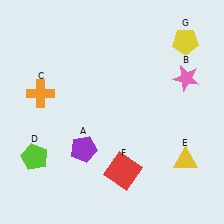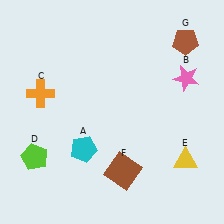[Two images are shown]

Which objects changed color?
A changed from purple to cyan. F changed from red to brown. G changed from yellow to brown.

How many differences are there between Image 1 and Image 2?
There are 3 differences between the two images.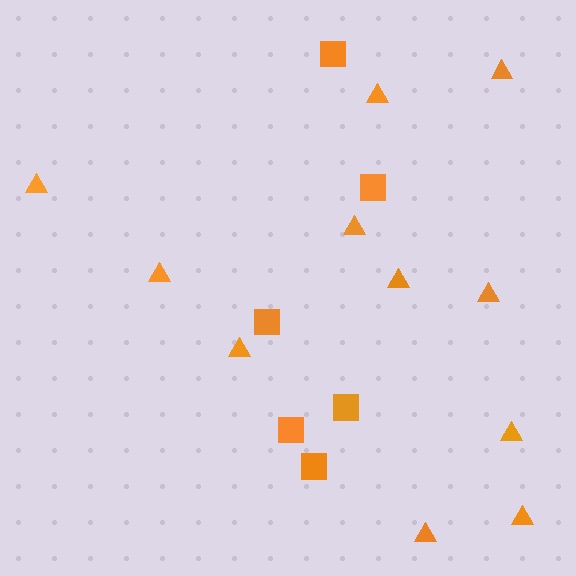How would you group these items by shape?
There are 2 groups: one group of squares (6) and one group of triangles (11).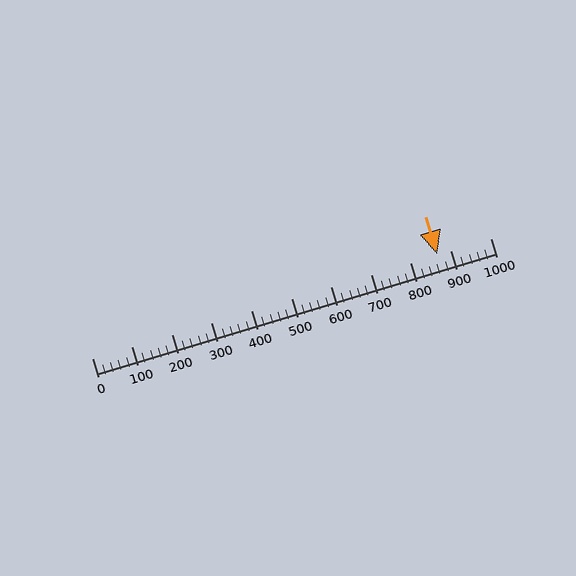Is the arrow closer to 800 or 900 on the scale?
The arrow is closer to 900.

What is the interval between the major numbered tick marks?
The major tick marks are spaced 100 units apart.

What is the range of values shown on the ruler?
The ruler shows values from 0 to 1000.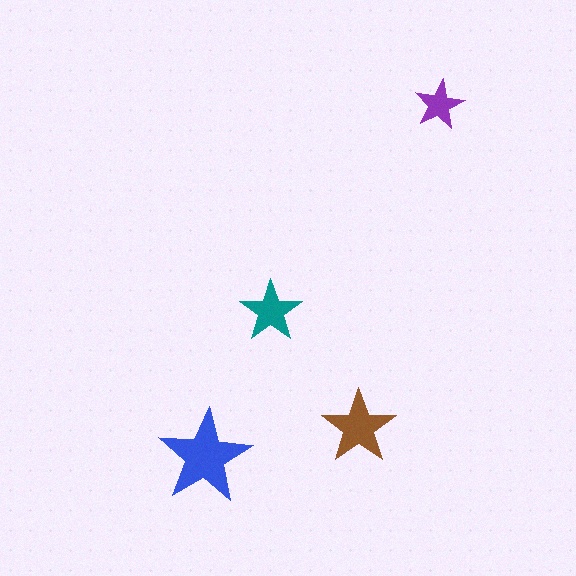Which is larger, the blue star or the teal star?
The blue one.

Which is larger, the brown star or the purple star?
The brown one.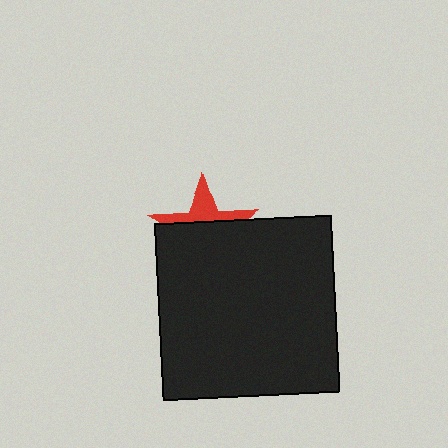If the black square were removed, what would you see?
You would see the complete red star.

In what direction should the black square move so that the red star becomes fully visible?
The black square should move down. That is the shortest direction to clear the overlap and leave the red star fully visible.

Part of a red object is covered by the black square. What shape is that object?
It is a star.